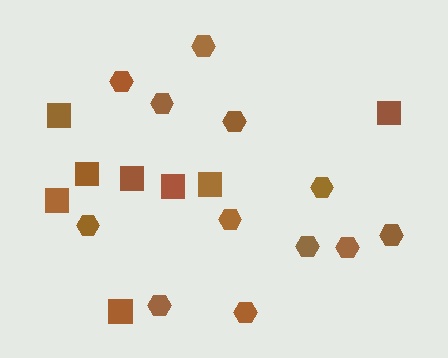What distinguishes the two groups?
There are 2 groups: one group of squares (8) and one group of hexagons (12).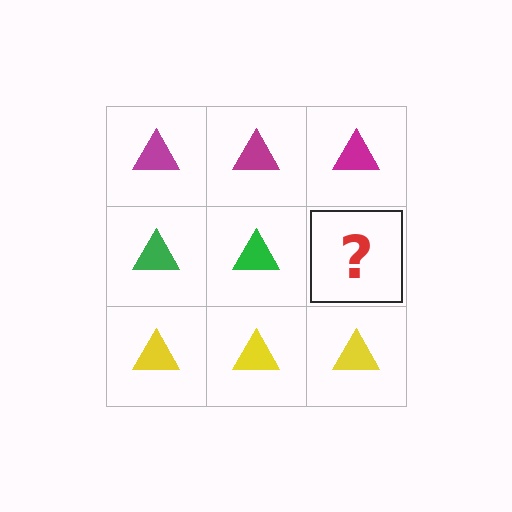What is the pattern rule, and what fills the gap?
The rule is that each row has a consistent color. The gap should be filled with a green triangle.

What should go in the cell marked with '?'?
The missing cell should contain a green triangle.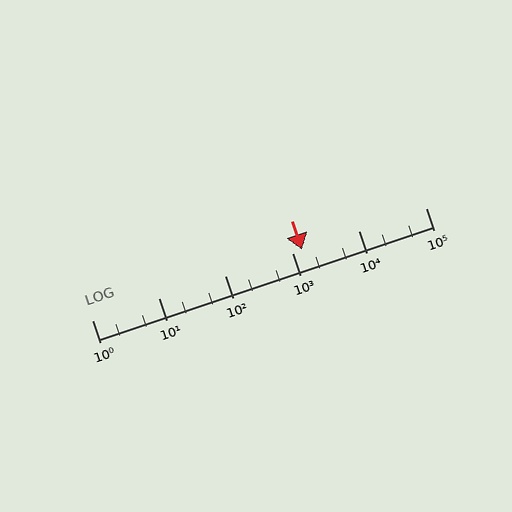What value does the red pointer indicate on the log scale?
The pointer indicates approximately 1400.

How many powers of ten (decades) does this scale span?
The scale spans 5 decades, from 1 to 100000.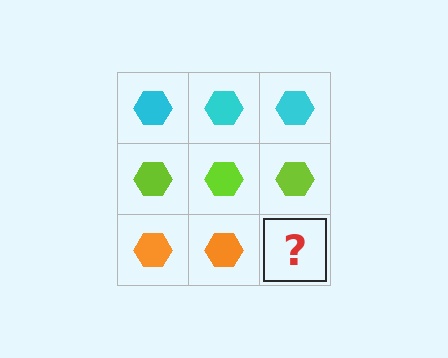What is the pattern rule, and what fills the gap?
The rule is that each row has a consistent color. The gap should be filled with an orange hexagon.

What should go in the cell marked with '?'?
The missing cell should contain an orange hexagon.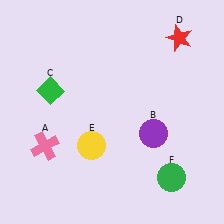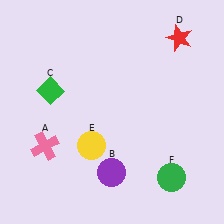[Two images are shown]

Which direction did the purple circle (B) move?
The purple circle (B) moved left.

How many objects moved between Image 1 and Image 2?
1 object moved between the two images.